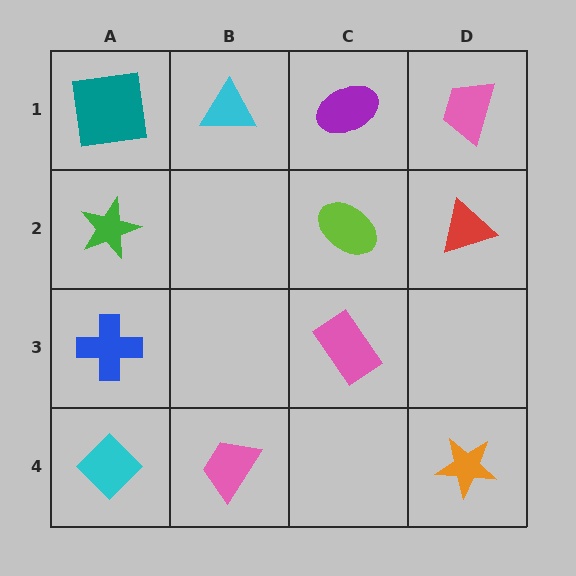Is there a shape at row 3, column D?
No, that cell is empty.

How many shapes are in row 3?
2 shapes.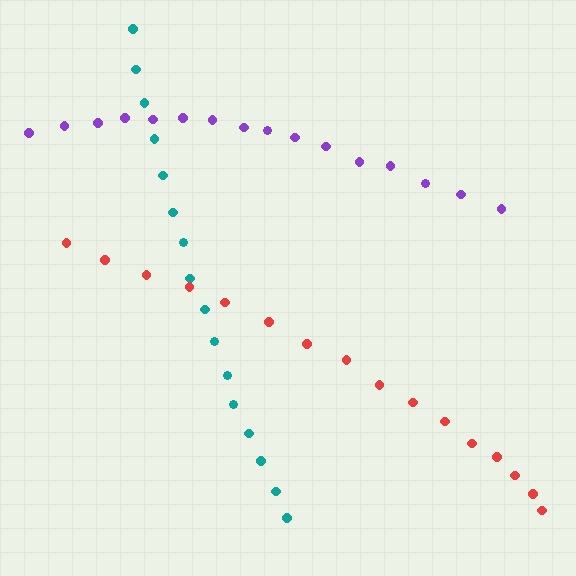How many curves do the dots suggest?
There are 3 distinct paths.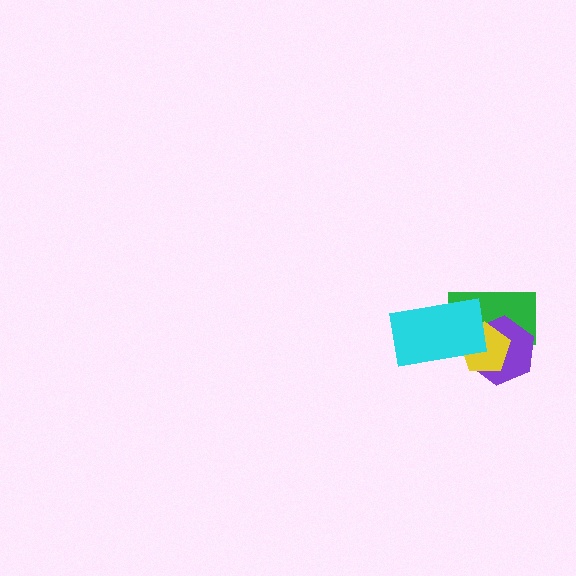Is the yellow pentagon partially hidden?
Yes, it is partially covered by another shape.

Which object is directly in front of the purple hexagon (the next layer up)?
The yellow pentagon is directly in front of the purple hexagon.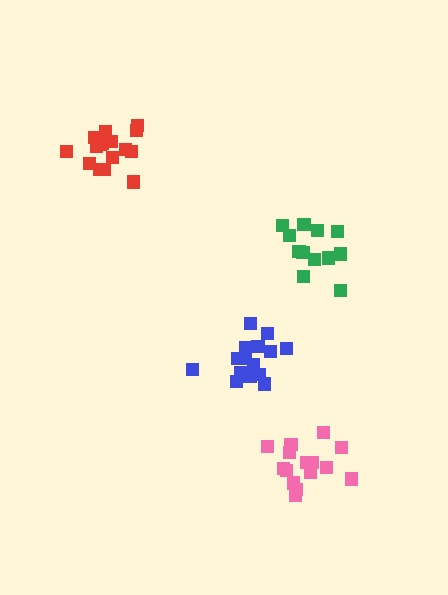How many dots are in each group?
Group 1: 18 dots, Group 2: 15 dots, Group 3: 16 dots, Group 4: 12 dots (61 total).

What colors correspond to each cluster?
The clusters are colored: blue, pink, red, green.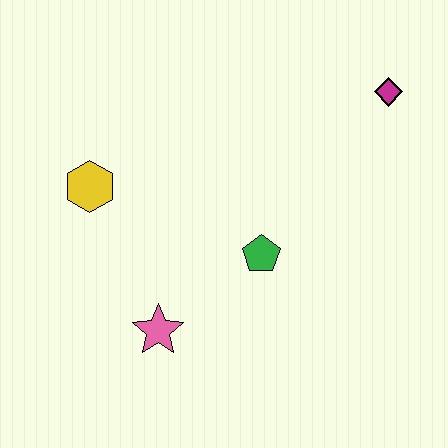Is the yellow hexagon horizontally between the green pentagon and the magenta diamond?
No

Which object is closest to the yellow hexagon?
The pink star is closest to the yellow hexagon.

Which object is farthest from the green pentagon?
The magenta diamond is farthest from the green pentagon.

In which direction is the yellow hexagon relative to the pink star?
The yellow hexagon is above the pink star.